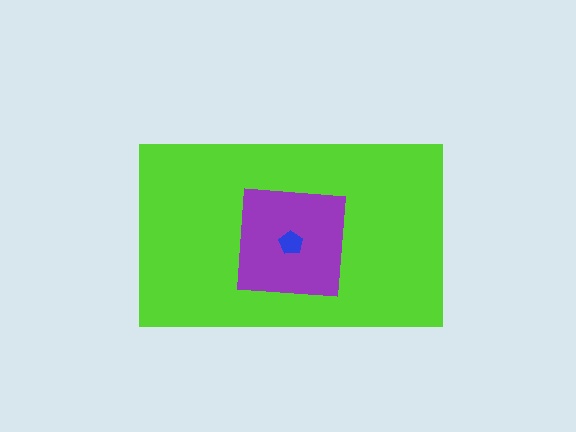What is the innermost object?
The blue pentagon.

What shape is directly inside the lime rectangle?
The purple square.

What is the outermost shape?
The lime rectangle.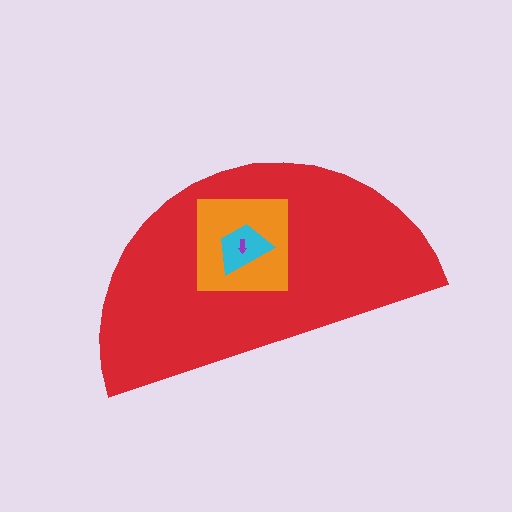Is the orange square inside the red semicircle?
Yes.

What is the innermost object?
The purple arrow.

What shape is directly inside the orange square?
The cyan trapezoid.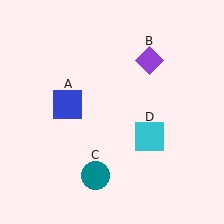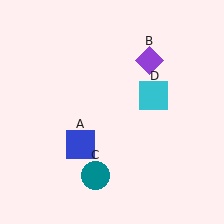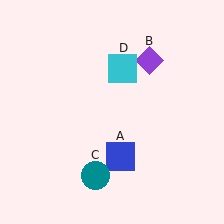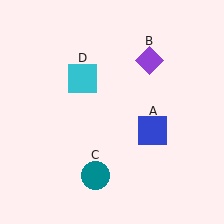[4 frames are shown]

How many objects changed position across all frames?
2 objects changed position: blue square (object A), cyan square (object D).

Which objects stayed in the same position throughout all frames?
Purple diamond (object B) and teal circle (object C) remained stationary.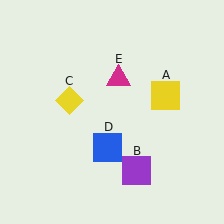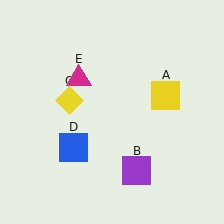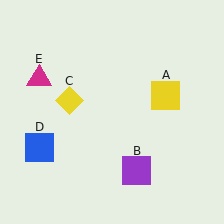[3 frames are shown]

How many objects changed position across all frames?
2 objects changed position: blue square (object D), magenta triangle (object E).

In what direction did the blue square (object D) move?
The blue square (object D) moved left.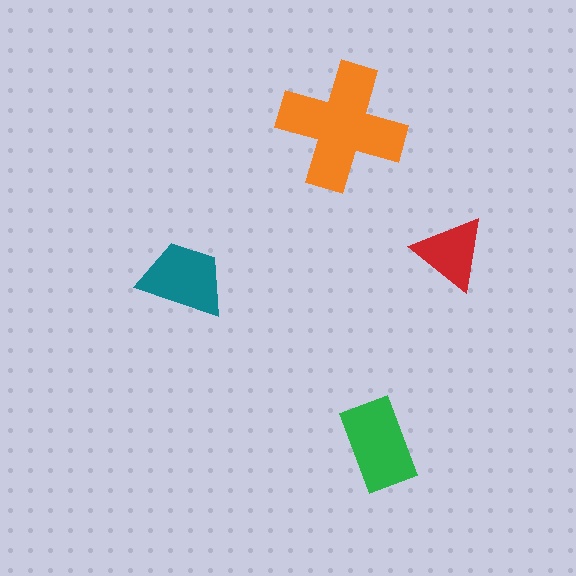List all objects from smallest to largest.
The red triangle, the teal trapezoid, the green rectangle, the orange cross.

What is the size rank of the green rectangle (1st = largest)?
2nd.